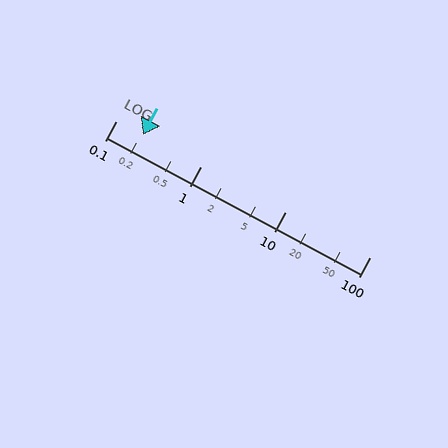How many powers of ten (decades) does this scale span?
The scale spans 3 decades, from 0.1 to 100.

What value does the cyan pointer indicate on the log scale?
The pointer indicates approximately 0.21.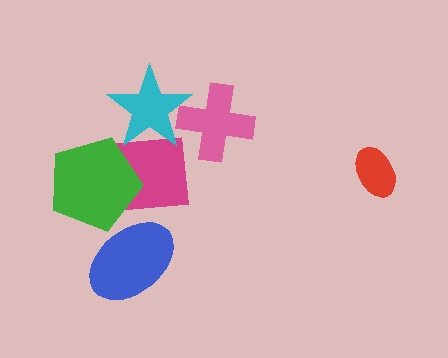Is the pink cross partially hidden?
Yes, it is partially covered by another shape.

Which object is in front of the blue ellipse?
The green pentagon is in front of the blue ellipse.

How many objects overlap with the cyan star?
2 objects overlap with the cyan star.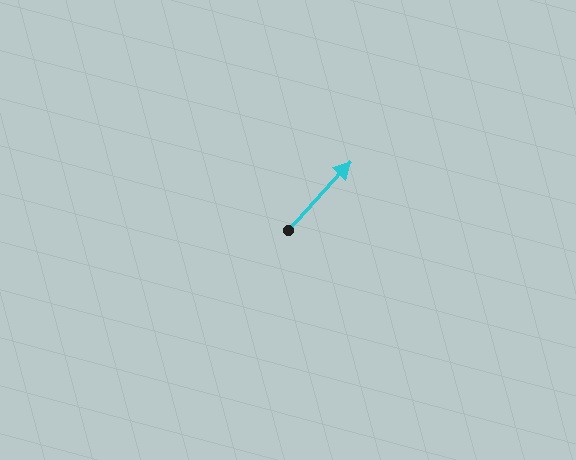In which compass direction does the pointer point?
Northeast.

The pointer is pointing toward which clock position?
Roughly 1 o'clock.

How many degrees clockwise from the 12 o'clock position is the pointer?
Approximately 42 degrees.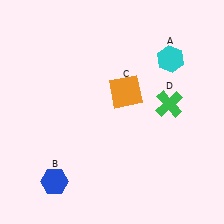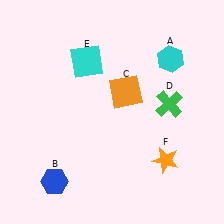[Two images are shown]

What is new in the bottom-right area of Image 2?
An orange star (F) was added in the bottom-right area of Image 2.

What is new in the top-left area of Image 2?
A cyan square (E) was added in the top-left area of Image 2.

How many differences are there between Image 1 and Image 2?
There are 2 differences between the two images.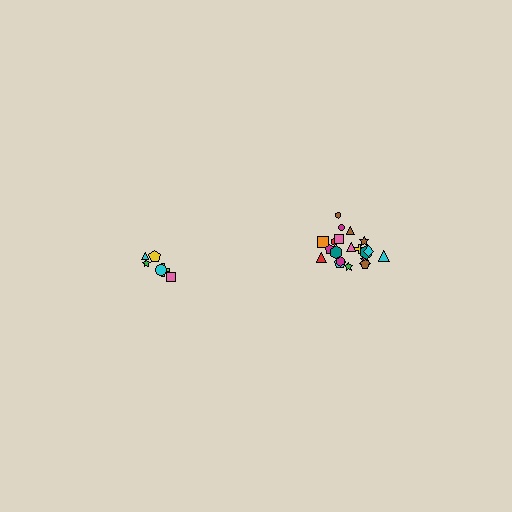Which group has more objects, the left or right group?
The right group.